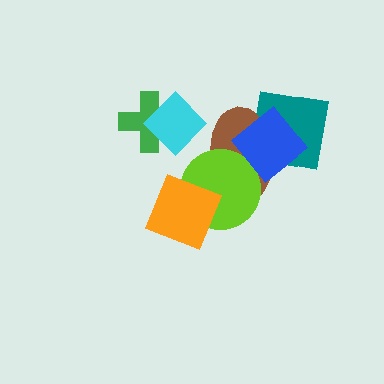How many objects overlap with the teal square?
2 objects overlap with the teal square.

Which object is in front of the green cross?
The cyan diamond is in front of the green cross.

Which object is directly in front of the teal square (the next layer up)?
The brown ellipse is directly in front of the teal square.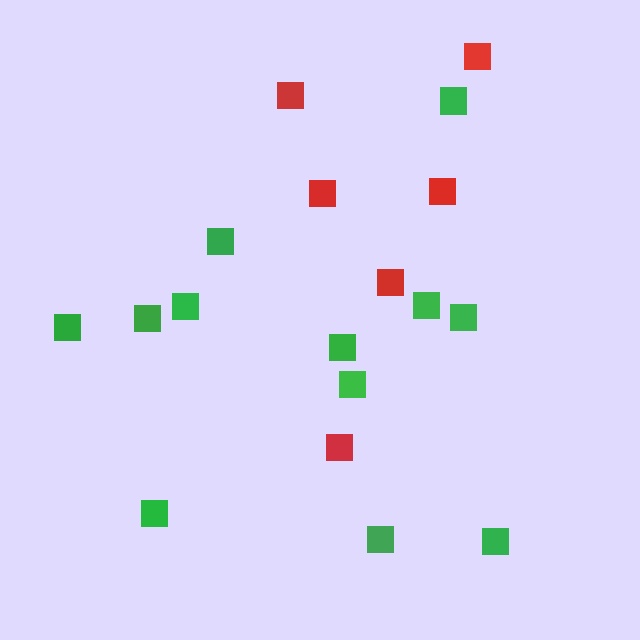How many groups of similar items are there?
There are 2 groups: one group of red squares (6) and one group of green squares (12).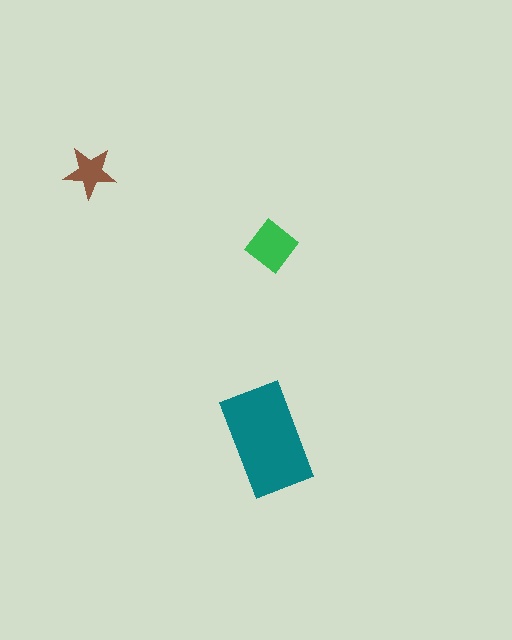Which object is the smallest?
The brown star.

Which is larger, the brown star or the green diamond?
The green diamond.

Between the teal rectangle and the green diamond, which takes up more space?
The teal rectangle.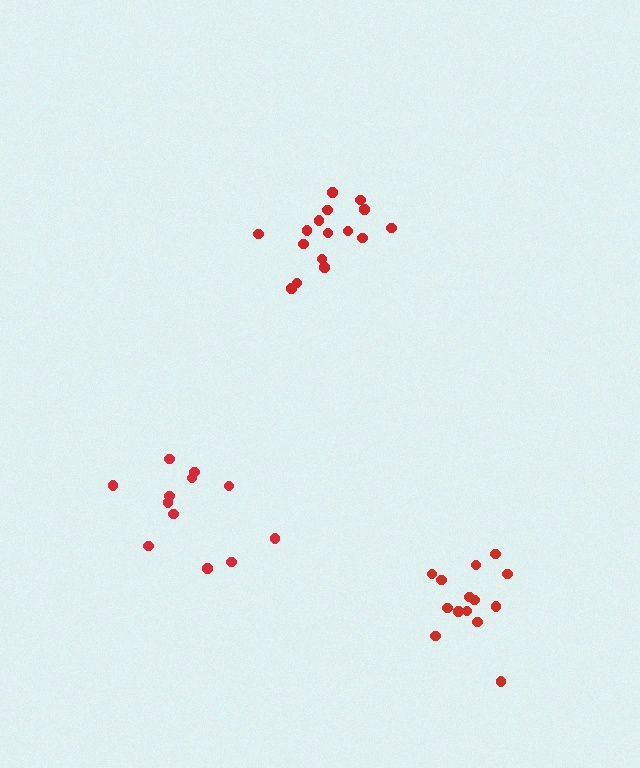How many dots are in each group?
Group 1: 14 dots, Group 2: 12 dots, Group 3: 16 dots (42 total).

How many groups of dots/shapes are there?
There are 3 groups.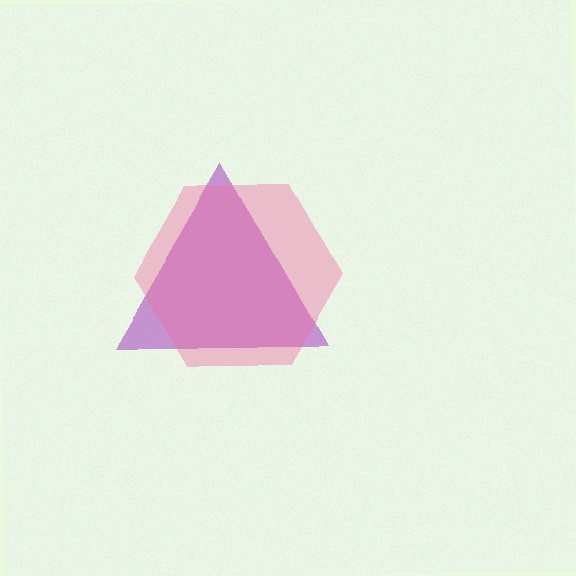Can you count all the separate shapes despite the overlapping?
Yes, there are 2 separate shapes.